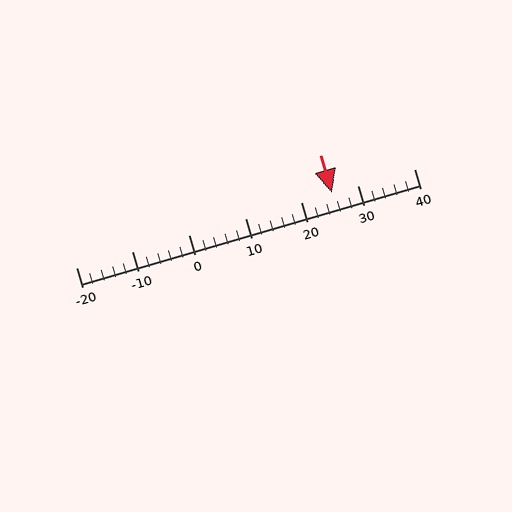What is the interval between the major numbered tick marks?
The major tick marks are spaced 10 units apart.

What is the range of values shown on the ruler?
The ruler shows values from -20 to 40.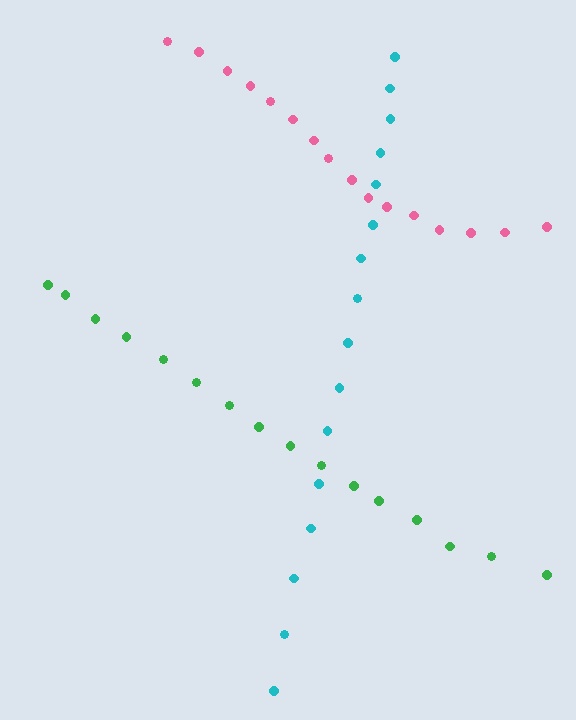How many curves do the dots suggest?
There are 3 distinct paths.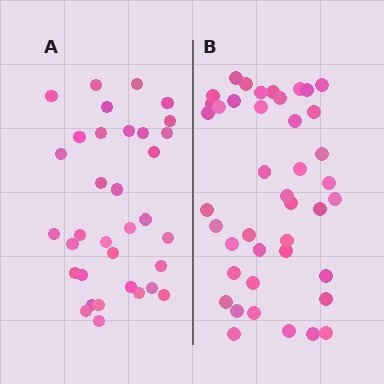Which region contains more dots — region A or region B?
Region B (the right region) has more dots.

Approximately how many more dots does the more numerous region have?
Region B has roughly 8 or so more dots than region A.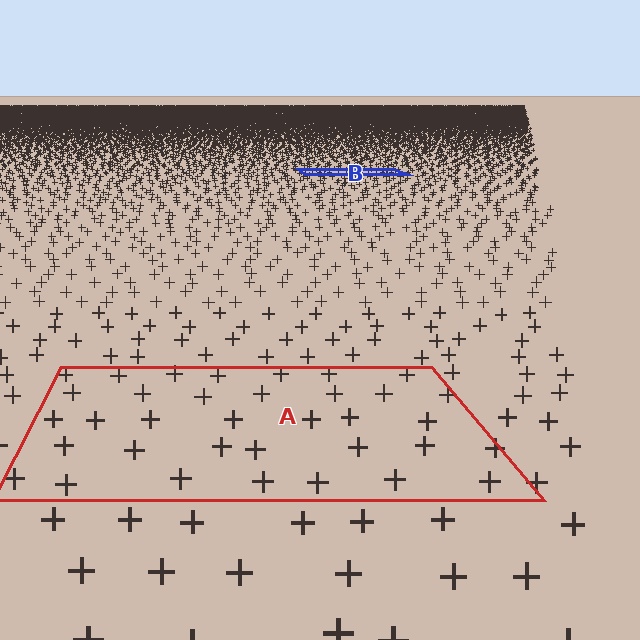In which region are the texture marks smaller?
The texture marks are smaller in region B, because it is farther away.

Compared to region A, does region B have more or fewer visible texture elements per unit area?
Region B has more texture elements per unit area — they are packed more densely because it is farther away.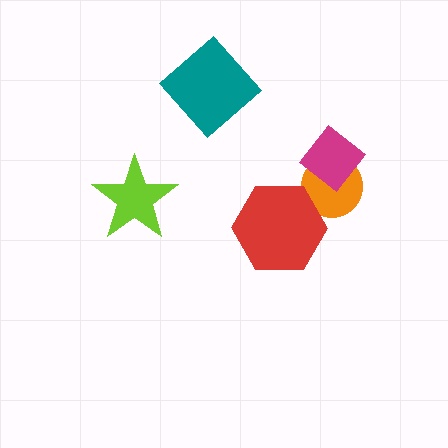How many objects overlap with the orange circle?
2 objects overlap with the orange circle.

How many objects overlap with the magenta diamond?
1 object overlaps with the magenta diamond.